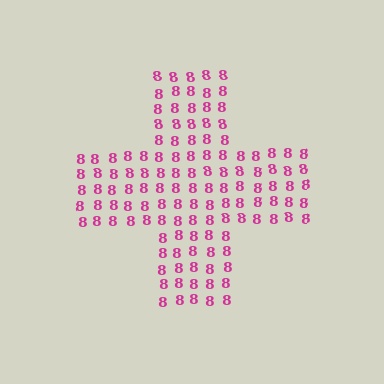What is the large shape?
The large shape is a cross.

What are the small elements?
The small elements are digit 8's.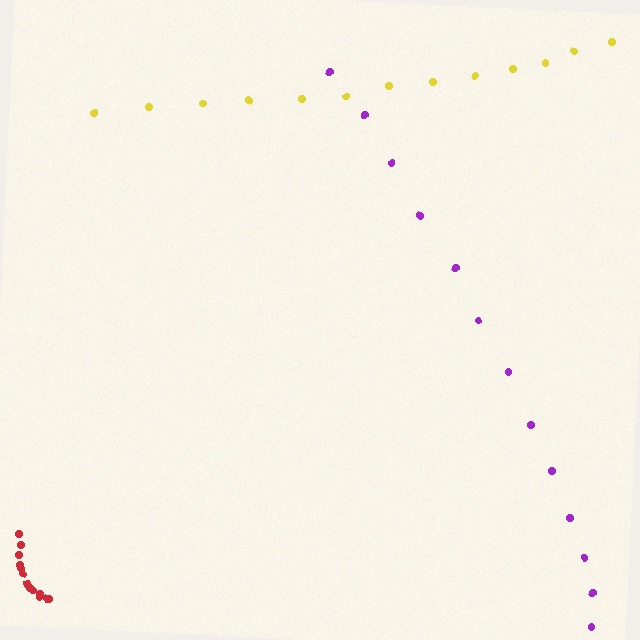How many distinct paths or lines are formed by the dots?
There are 3 distinct paths.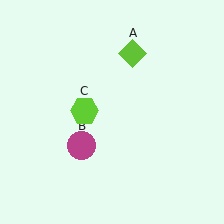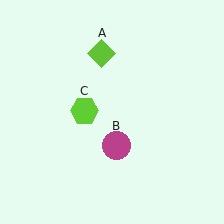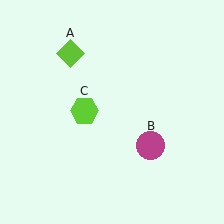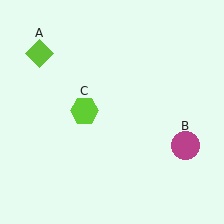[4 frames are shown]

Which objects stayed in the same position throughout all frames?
Lime hexagon (object C) remained stationary.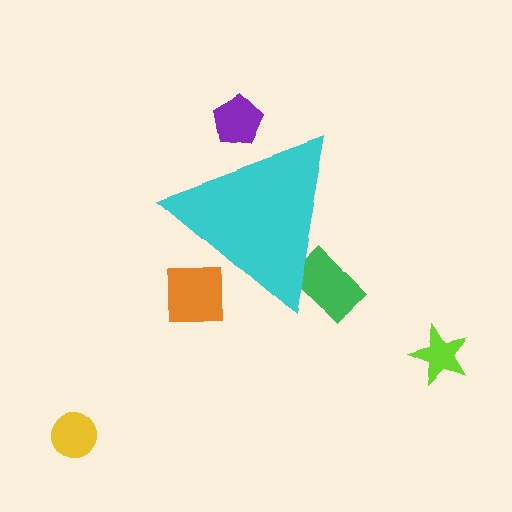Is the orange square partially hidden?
Yes, the orange square is partially hidden behind the cyan triangle.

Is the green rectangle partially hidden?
Yes, the green rectangle is partially hidden behind the cyan triangle.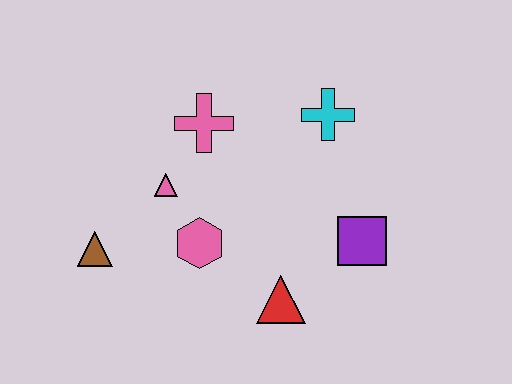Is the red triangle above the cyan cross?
No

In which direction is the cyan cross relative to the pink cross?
The cyan cross is to the right of the pink cross.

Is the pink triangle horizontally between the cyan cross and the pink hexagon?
No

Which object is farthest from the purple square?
The brown triangle is farthest from the purple square.